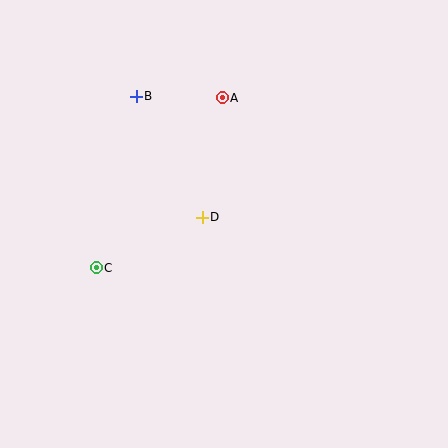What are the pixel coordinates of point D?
Point D is at (202, 217).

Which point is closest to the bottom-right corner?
Point D is closest to the bottom-right corner.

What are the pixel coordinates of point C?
Point C is at (96, 268).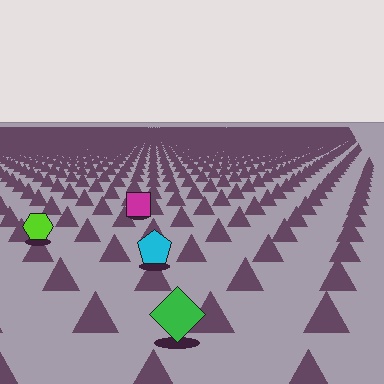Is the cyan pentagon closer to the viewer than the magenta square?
Yes. The cyan pentagon is closer — you can tell from the texture gradient: the ground texture is coarser near it.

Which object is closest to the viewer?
The green diamond is closest. The texture marks near it are larger and more spread out.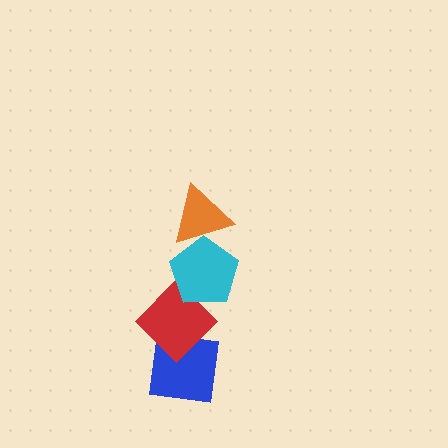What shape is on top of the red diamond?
The cyan pentagon is on top of the red diamond.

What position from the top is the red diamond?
The red diamond is 3rd from the top.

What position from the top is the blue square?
The blue square is 4th from the top.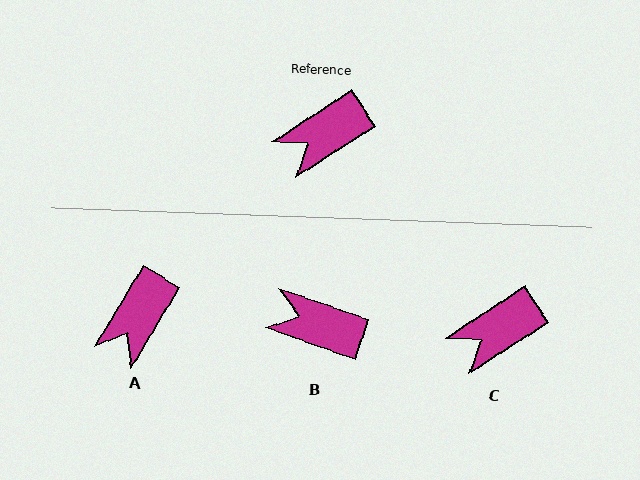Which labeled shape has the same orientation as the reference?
C.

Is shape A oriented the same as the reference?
No, it is off by about 26 degrees.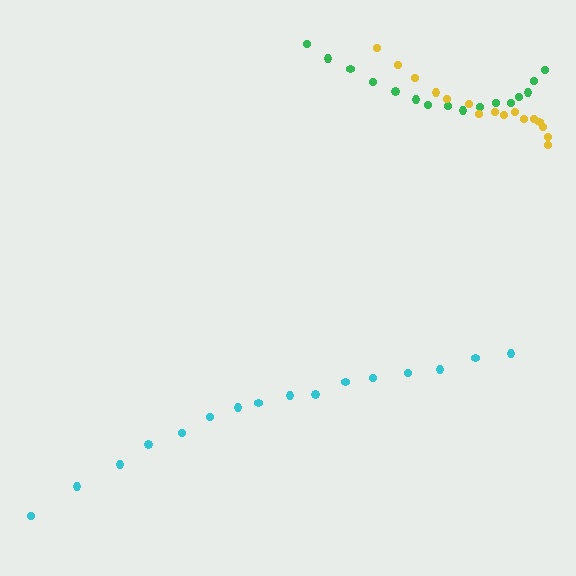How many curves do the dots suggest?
There are 3 distinct paths.